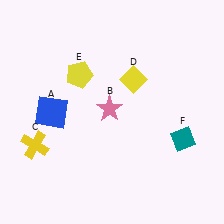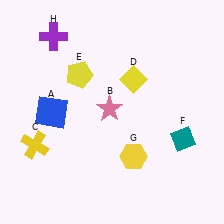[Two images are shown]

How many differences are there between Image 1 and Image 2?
There are 2 differences between the two images.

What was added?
A yellow hexagon (G), a purple cross (H) were added in Image 2.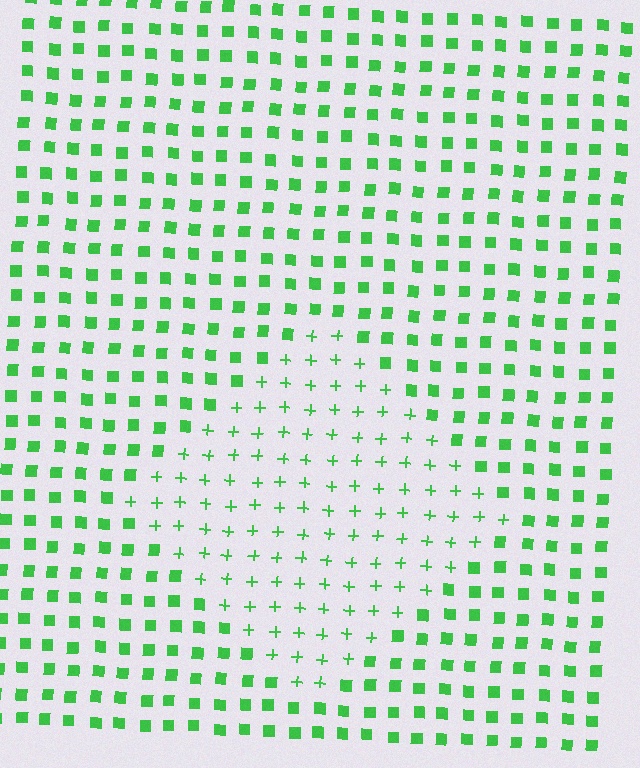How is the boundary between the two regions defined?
The boundary is defined by a change in element shape: plus signs inside vs. squares outside. All elements share the same color and spacing.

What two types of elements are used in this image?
The image uses plus signs inside the diamond region and squares outside it.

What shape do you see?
I see a diamond.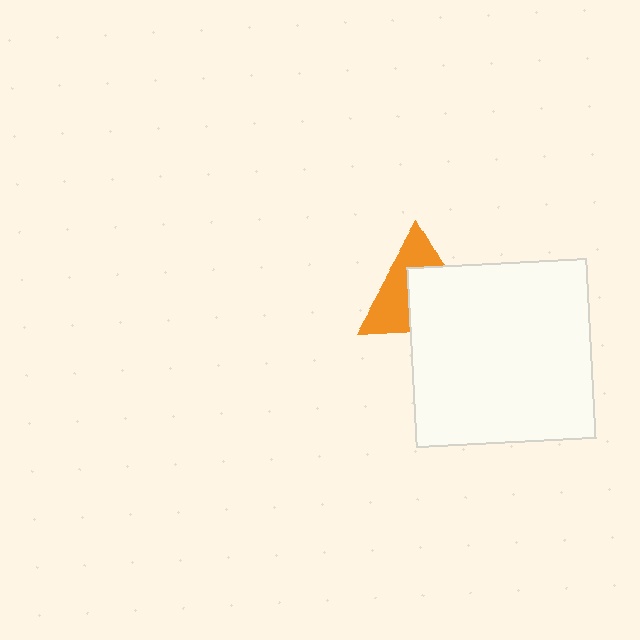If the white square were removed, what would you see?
You would see the complete orange triangle.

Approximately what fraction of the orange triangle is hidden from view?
Roughly 51% of the orange triangle is hidden behind the white square.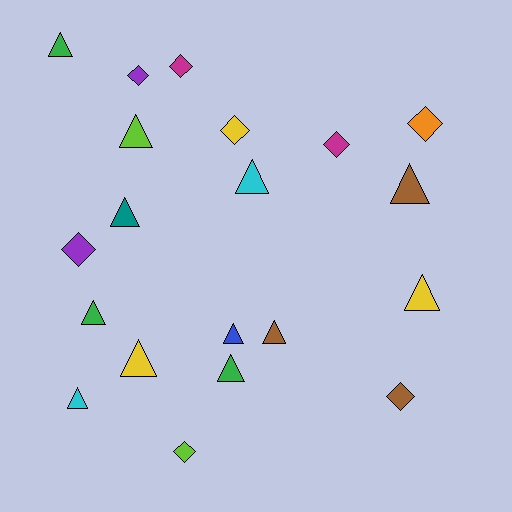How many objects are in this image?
There are 20 objects.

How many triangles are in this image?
There are 12 triangles.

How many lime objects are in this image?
There are 2 lime objects.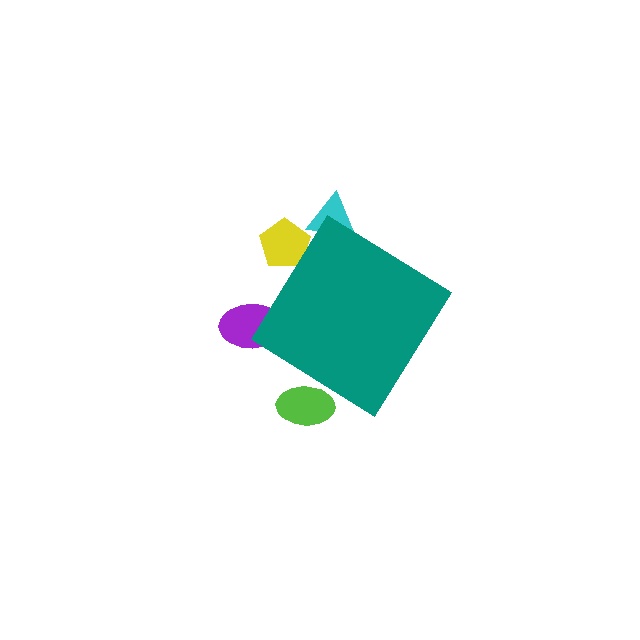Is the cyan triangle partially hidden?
Yes, the cyan triangle is partially hidden behind the teal diamond.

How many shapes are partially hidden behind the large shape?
4 shapes are partially hidden.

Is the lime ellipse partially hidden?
Yes, the lime ellipse is partially hidden behind the teal diamond.